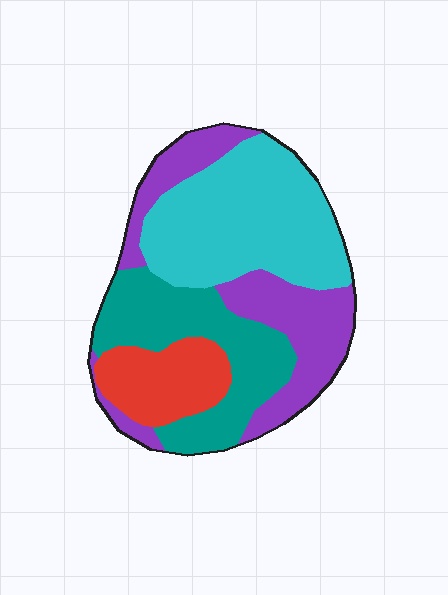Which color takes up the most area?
Cyan, at roughly 35%.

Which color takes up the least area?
Red, at roughly 15%.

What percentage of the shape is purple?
Purple takes up about one quarter (1/4) of the shape.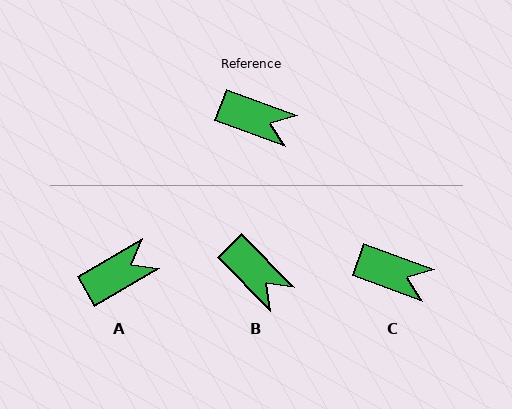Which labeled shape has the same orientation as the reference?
C.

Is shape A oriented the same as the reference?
No, it is off by about 51 degrees.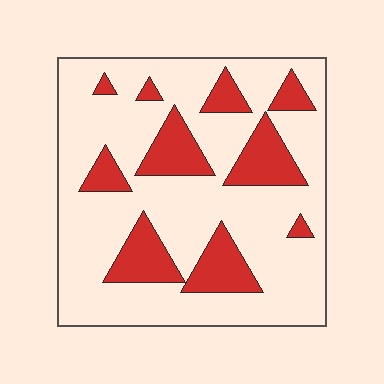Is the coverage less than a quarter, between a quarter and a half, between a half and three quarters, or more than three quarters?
Less than a quarter.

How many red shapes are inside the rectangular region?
10.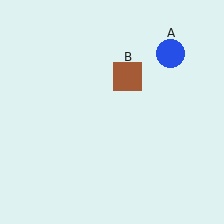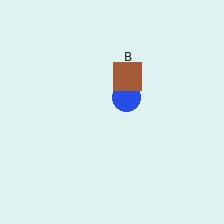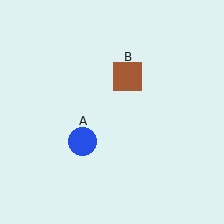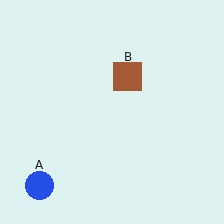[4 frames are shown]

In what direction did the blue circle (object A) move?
The blue circle (object A) moved down and to the left.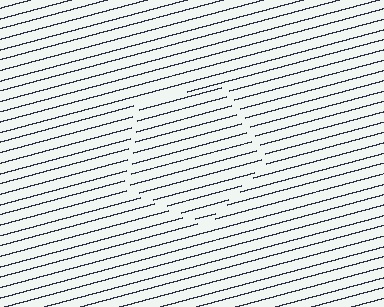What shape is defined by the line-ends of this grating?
An illusory pentagon. The interior of the shape contains the same grating, shifted by half a period — the contour is defined by the phase discontinuity where line-ends from the inner and outer gratings abut.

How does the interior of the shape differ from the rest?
The interior of the shape contains the same grating, shifted by half a period — the contour is defined by the phase discontinuity where line-ends from the inner and outer gratings abut.